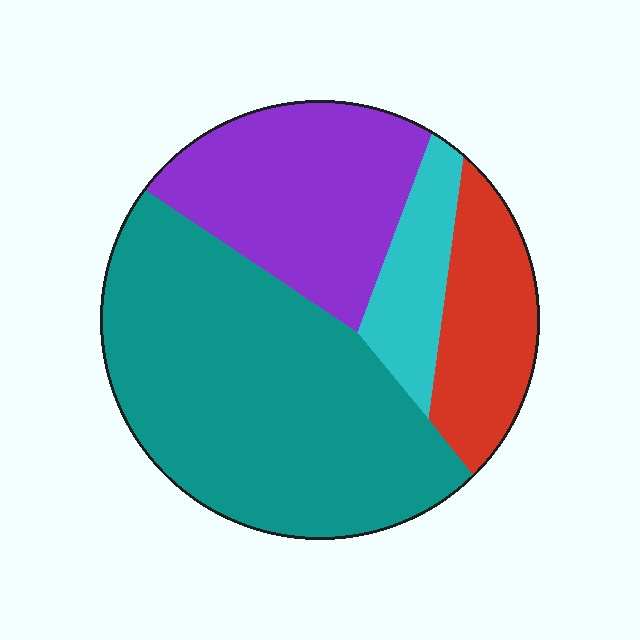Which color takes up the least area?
Cyan, at roughly 10%.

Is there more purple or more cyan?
Purple.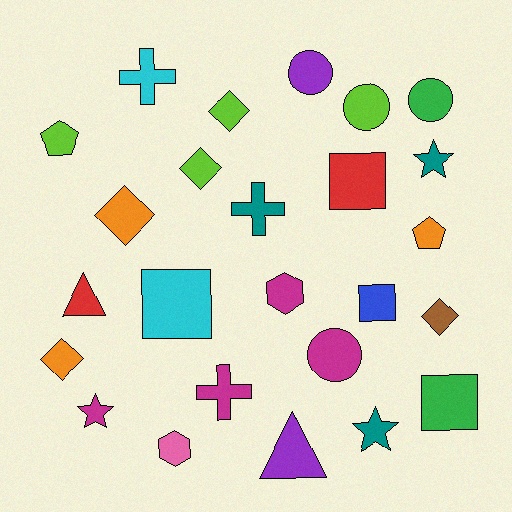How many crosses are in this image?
There are 3 crosses.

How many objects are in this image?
There are 25 objects.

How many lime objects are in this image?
There are 4 lime objects.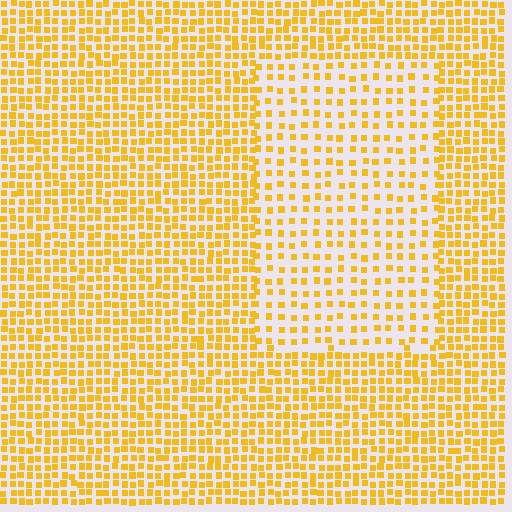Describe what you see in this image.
The image contains small yellow elements arranged at two different densities. A rectangle-shaped region is visible where the elements are less densely packed than the surrounding area.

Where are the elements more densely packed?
The elements are more densely packed outside the rectangle boundary.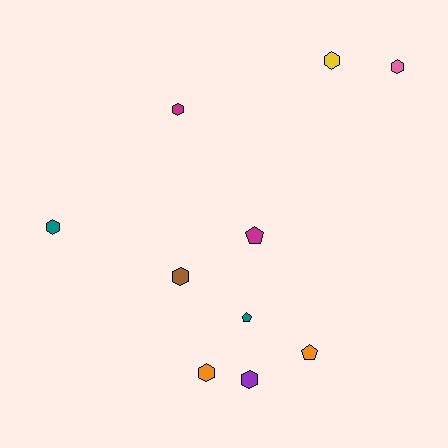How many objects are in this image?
There are 10 objects.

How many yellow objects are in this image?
There is 1 yellow object.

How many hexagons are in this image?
There are 7 hexagons.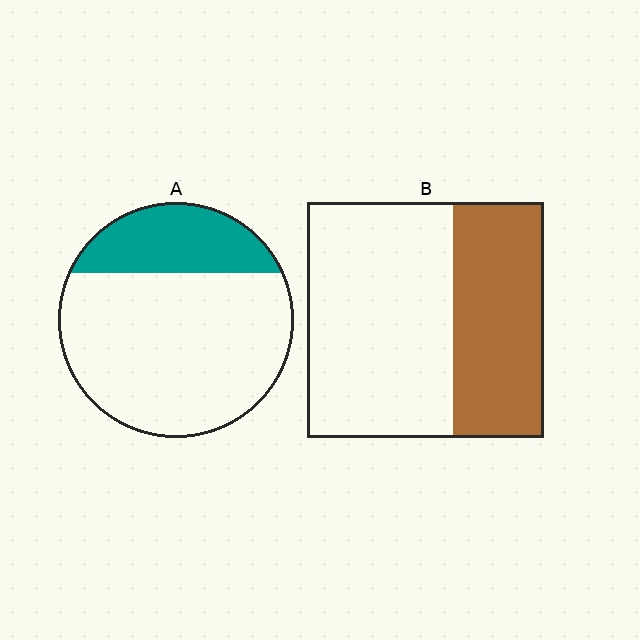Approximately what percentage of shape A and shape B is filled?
A is approximately 25% and B is approximately 40%.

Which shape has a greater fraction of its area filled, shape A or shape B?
Shape B.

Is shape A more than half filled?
No.